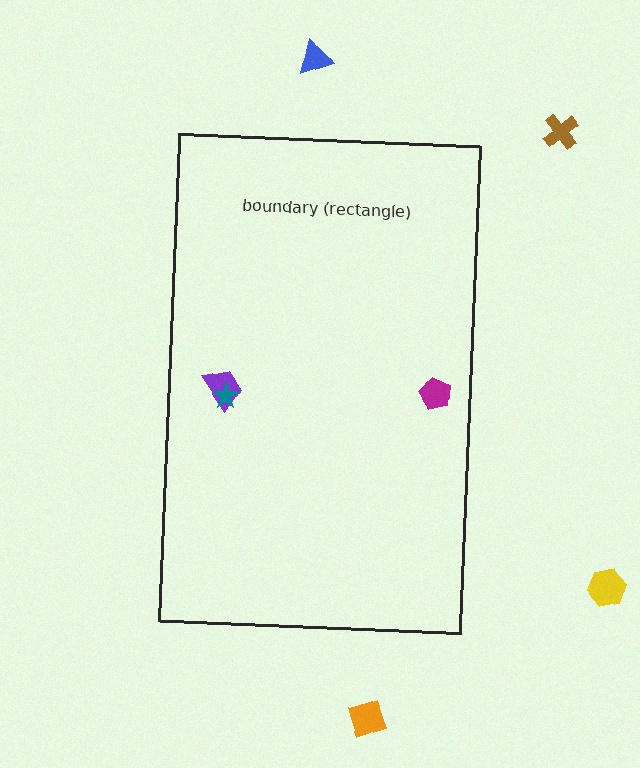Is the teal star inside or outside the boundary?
Inside.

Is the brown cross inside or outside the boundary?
Outside.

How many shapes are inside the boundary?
3 inside, 4 outside.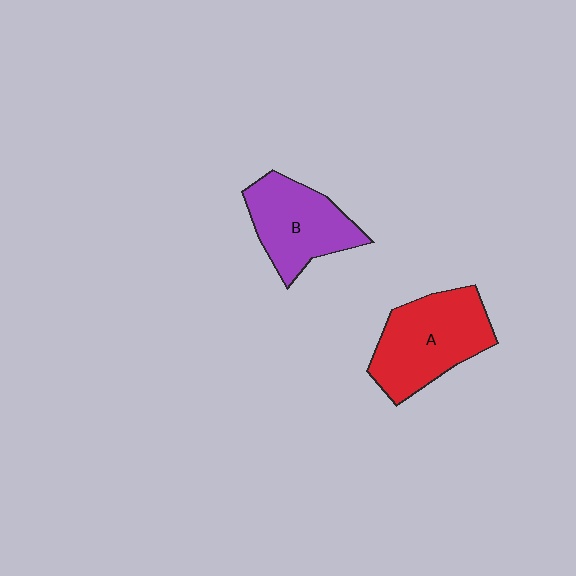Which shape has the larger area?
Shape A (red).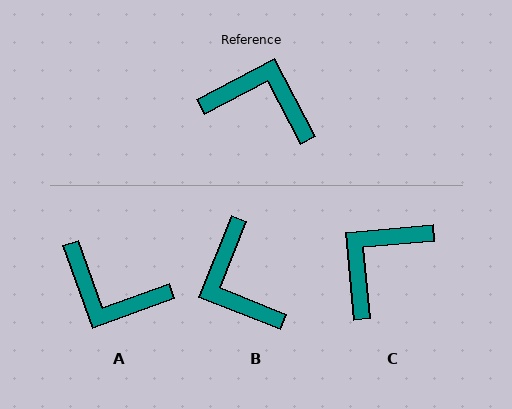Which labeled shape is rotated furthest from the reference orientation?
A, about 172 degrees away.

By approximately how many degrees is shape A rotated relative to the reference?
Approximately 172 degrees counter-clockwise.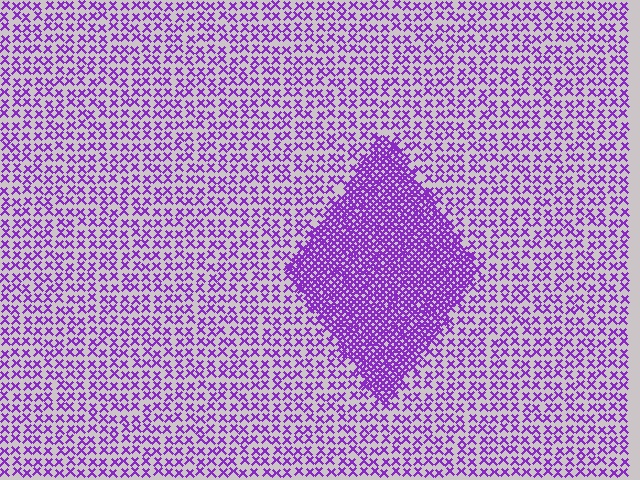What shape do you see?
I see a diamond.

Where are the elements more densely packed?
The elements are more densely packed inside the diamond boundary.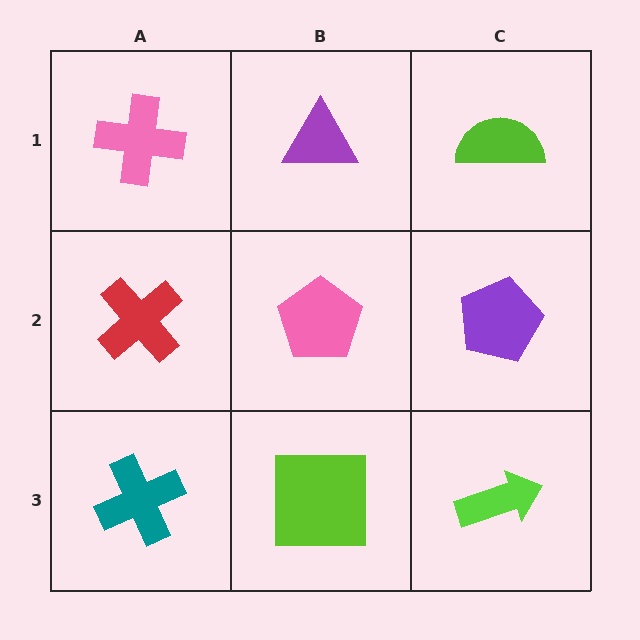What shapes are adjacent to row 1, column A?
A red cross (row 2, column A), a purple triangle (row 1, column B).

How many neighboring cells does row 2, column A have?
3.